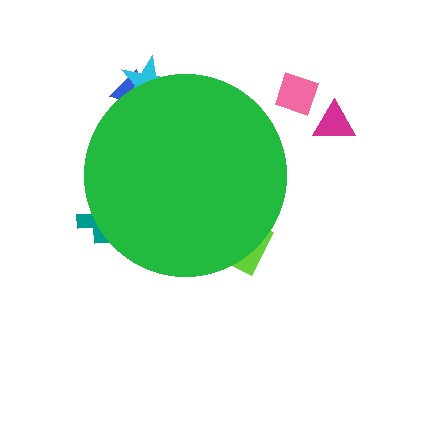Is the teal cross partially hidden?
Yes, the teal cross is partially hidden behind the green circle.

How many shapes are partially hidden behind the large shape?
4 shapes are partially hidden.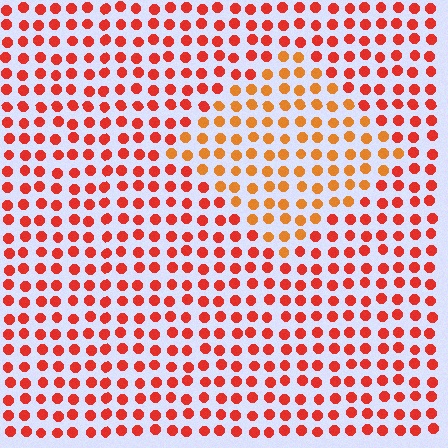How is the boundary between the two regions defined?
The boundary is defined purely by a slight shift in hue (about 27 degrees). Spacing, size, and orientation are identical on both sides.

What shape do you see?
I see a diamond.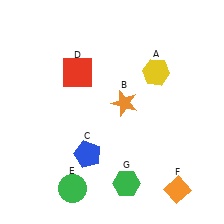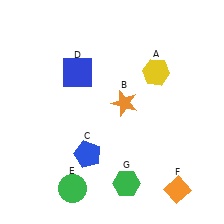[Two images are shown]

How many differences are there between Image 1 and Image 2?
There is 1 difference between the two images.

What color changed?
The square (D) changed from red in Image 1 to blue in Image 2.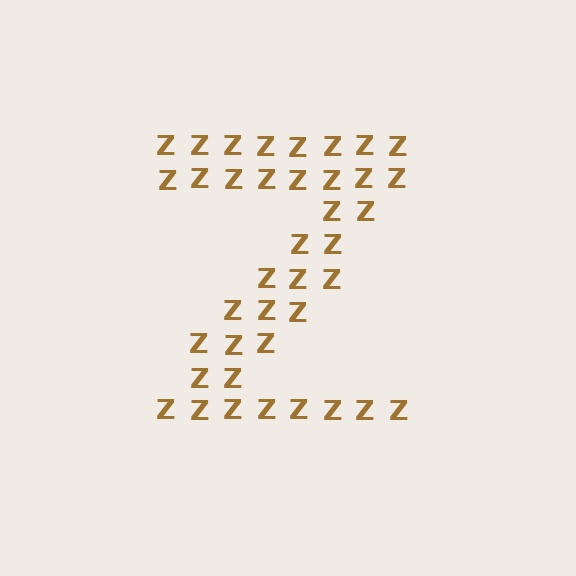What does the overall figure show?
The overall figure shows the letter Z.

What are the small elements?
The small elements are letter Z's.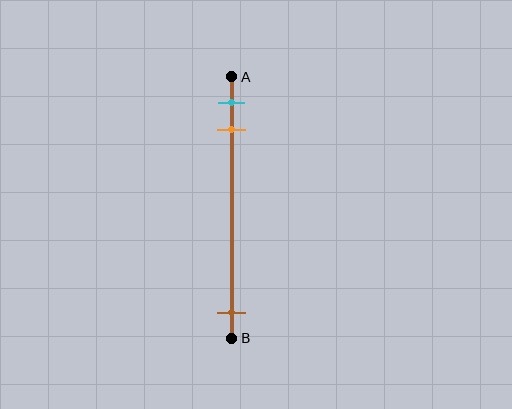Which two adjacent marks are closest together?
The cyan and orange marks are the closest adjacent pair.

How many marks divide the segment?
There are 3 marks dividing the segment.